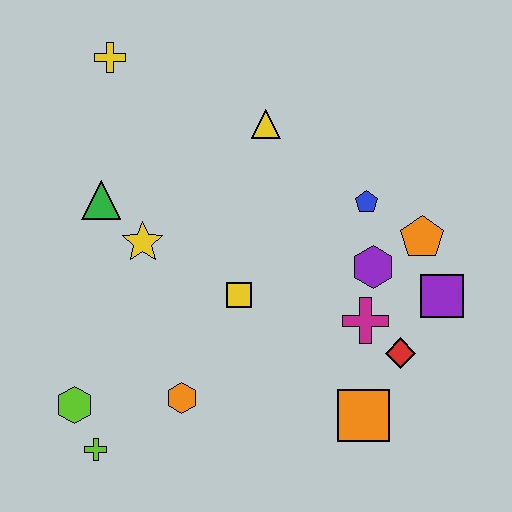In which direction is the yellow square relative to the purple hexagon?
The yellow square is to the left of the purple hexagon.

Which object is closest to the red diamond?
The magenta cross is closest to the red diamond.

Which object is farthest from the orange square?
The yellow cross is farthest from the orange square.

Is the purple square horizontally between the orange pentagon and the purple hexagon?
No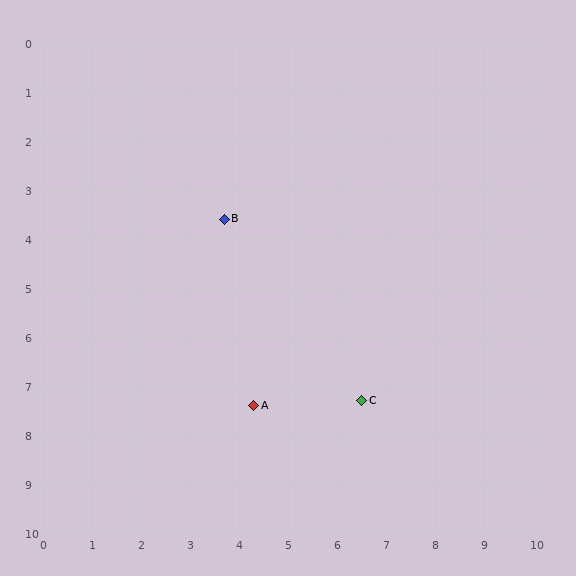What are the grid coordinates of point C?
Point C is at approximately (6.5, 7.3).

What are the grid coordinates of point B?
Point B is at approximately (3.7, 3.6).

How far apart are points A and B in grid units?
Points A and B are about 3.8 grid units apart.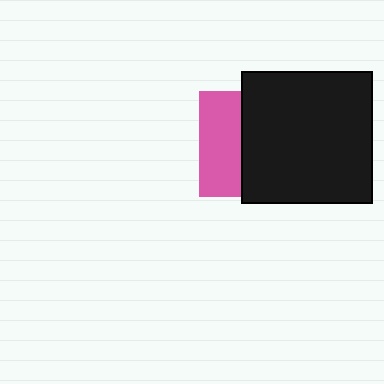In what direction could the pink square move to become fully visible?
The pink square could move left. That would shift it out from behind the black square entirely.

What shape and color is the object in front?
The object in front is a black square.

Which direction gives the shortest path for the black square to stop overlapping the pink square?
Moving right gives the shortest separation.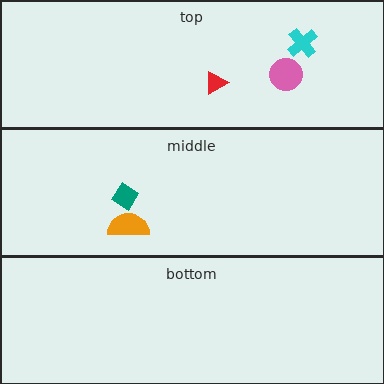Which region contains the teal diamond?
The middle region.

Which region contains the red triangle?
The top region.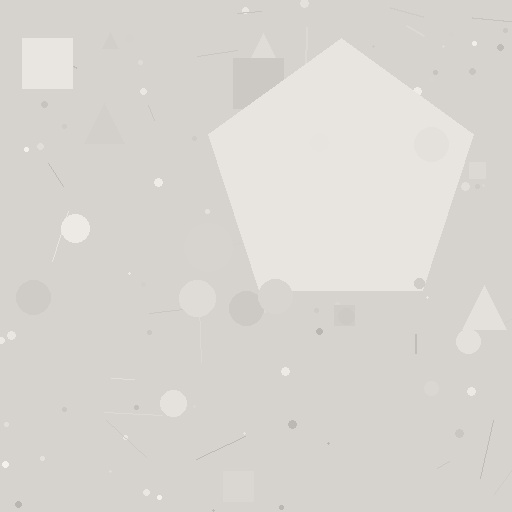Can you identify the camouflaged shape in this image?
The camouflaged shape is a pentagon.